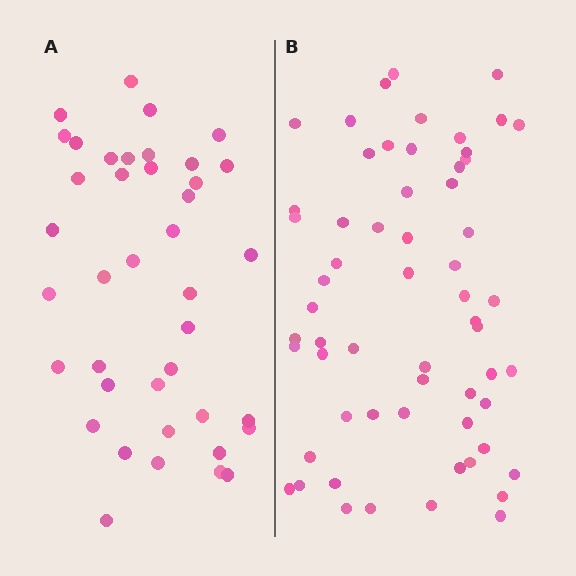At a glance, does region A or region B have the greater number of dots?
Region B (the right region) has more dots.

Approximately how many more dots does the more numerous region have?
Region B has approximately 20 more dots than region A.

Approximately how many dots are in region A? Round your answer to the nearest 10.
About 40 dots.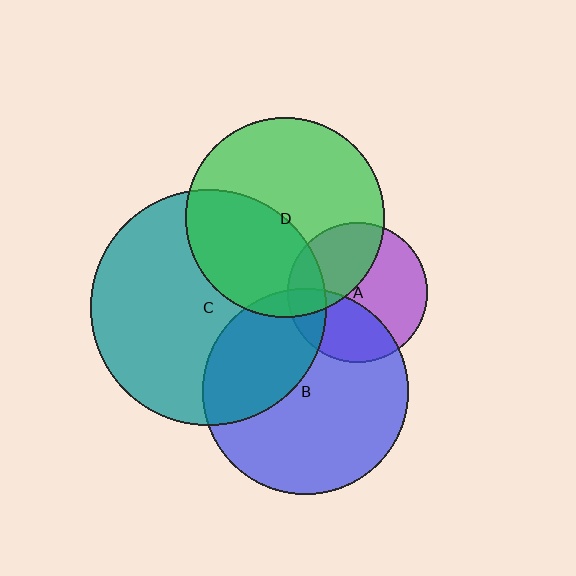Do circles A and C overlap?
Yes.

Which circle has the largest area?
Circle C (teal).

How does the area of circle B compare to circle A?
Approximately 2.1 times.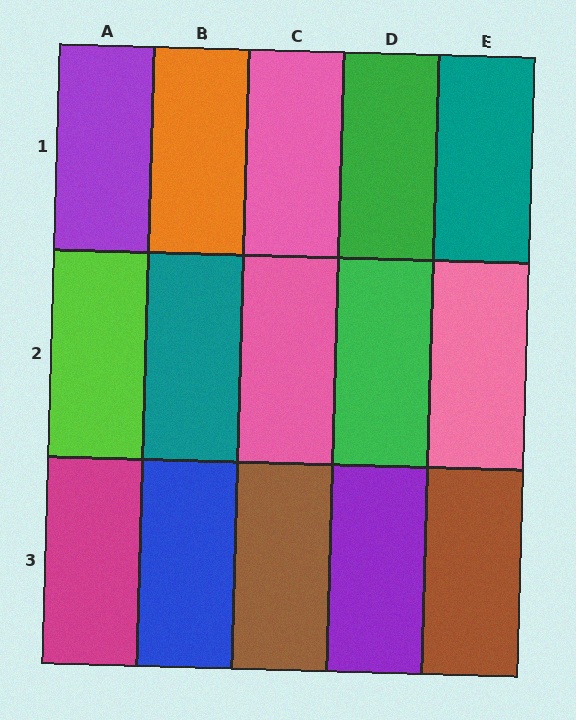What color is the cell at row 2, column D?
Green.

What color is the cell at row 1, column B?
Orange.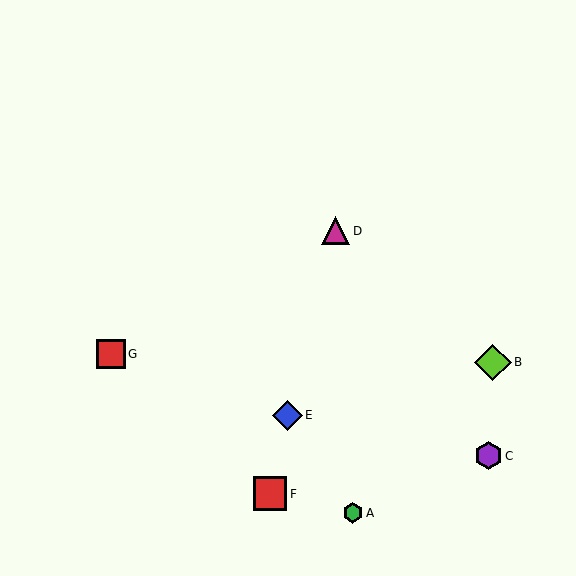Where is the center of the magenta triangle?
The center of the magenta triangle is at (336, 231).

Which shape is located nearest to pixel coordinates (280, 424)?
The blue diamond (labeled E) at (287, 415) is nearest to that location.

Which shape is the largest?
The lime diamond (labeled B) is the largest.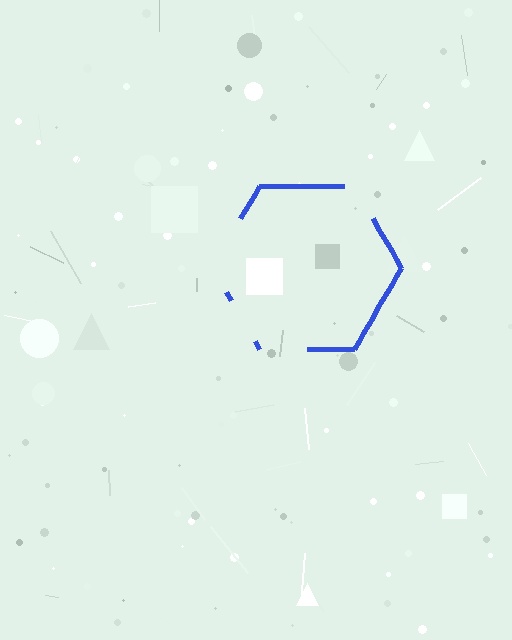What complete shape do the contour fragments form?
The contour fragments form a hexagon.